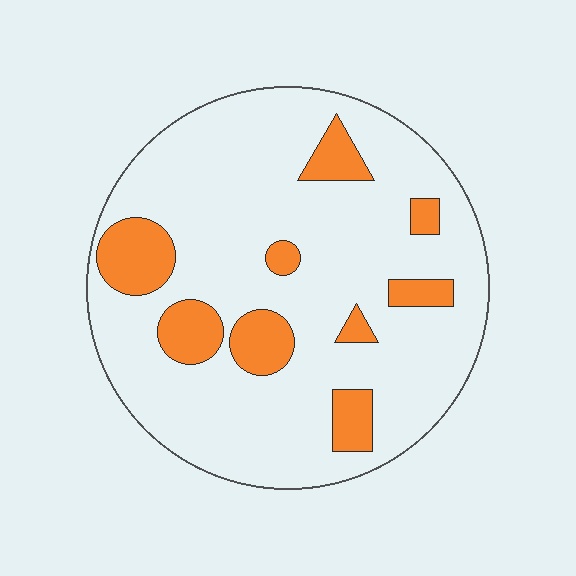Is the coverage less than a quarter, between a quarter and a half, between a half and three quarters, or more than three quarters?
Less than a quarter.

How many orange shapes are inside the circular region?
9.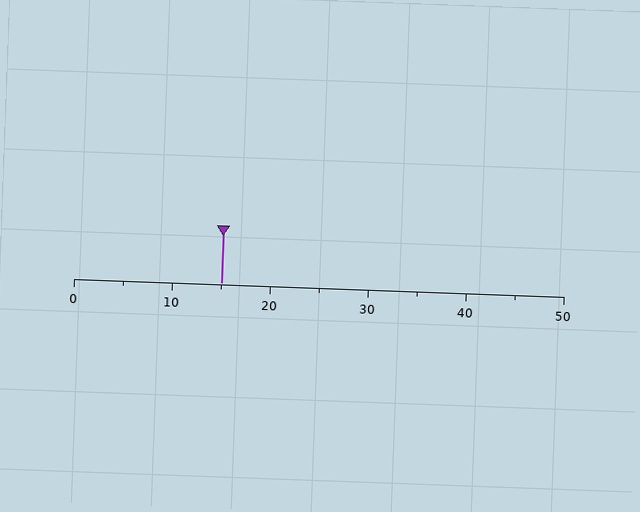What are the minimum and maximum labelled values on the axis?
The axis runs from 0 to 50.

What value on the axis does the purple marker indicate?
The marker indicates approximately 15.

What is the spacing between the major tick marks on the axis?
The major ticks are spaced 10 apart.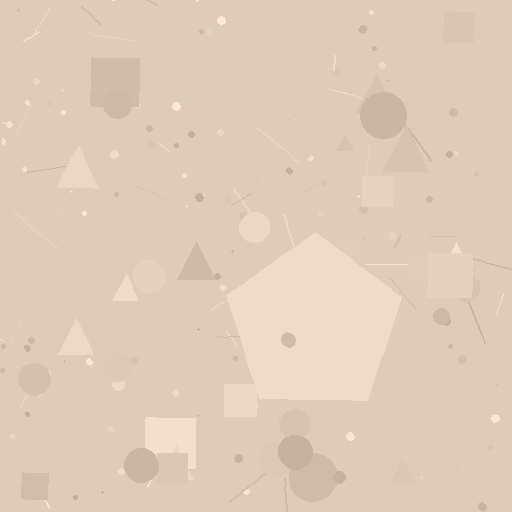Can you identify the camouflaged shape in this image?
The camouflaged shape is a pentagon.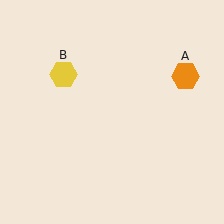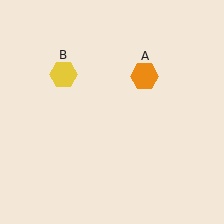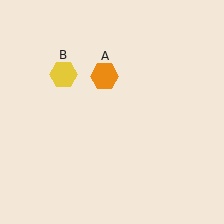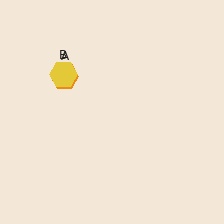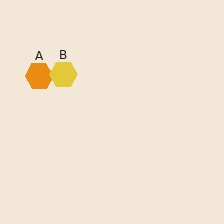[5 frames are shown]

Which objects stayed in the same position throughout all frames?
Yellow hexagon (object B) remained stationary.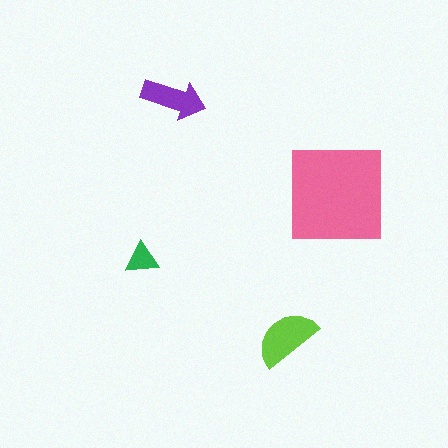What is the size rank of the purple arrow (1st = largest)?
3rd.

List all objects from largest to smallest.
The pink square, the lime semicircle, the purple arrow, the green triangle.